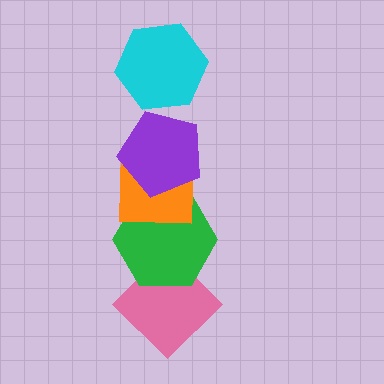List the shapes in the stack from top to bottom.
From top to bottom: the cyan hexagon, the purple pentagon, the orange square, the green hexagon, the pink diamond.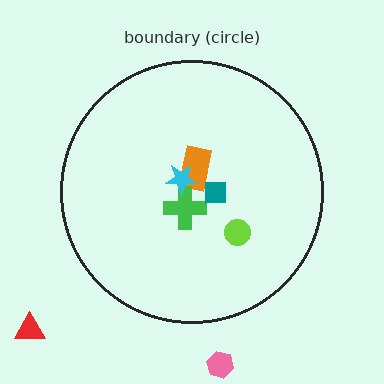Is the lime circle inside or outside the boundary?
Inside.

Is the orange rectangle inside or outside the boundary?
Inside.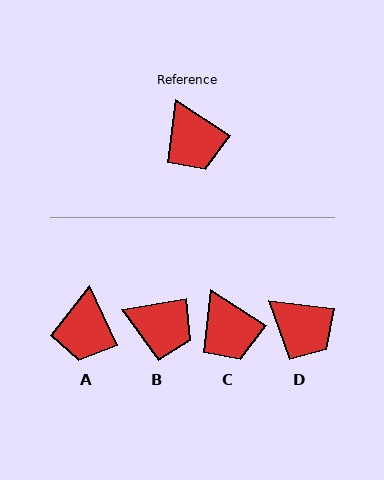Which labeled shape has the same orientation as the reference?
C.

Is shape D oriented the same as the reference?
No, it is off by about 26 degrees.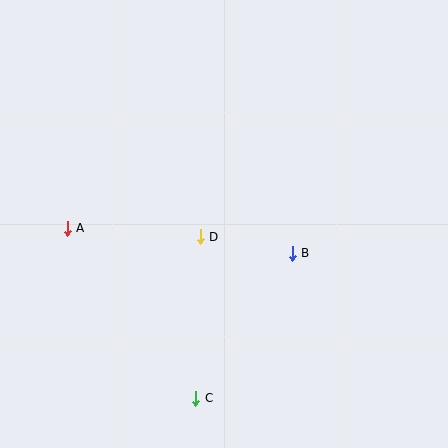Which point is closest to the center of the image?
Point D at (200, 237) is closest to the center.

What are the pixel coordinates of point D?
Point D is at (200, 237).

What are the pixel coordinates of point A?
Point A is at (67, 228).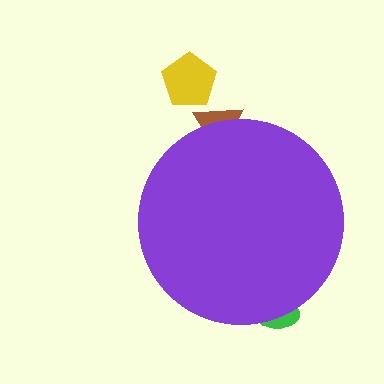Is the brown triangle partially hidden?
Yes, the brown triangle is partially hidden behind the purple circle.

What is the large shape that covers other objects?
A purple circle.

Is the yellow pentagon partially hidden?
No, the yellow pentagon is fully visible.